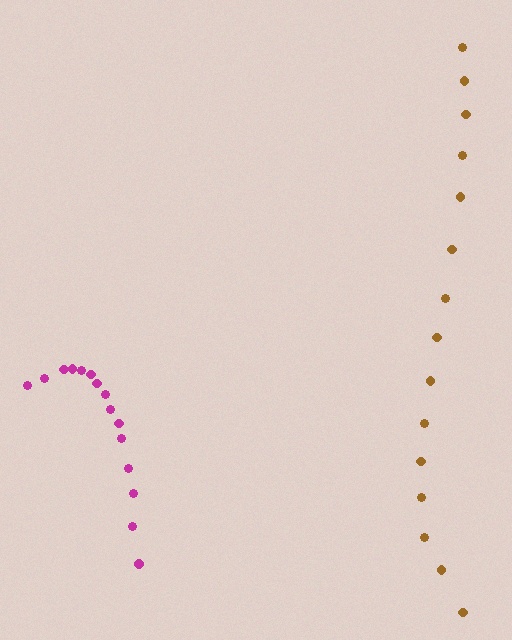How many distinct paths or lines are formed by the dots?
There are 2 distinct paths.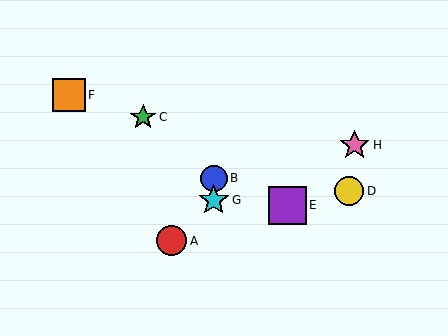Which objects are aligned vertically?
Objects B, G are aligned vertically.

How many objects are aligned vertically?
2 objects (B, G) are aligned vertically.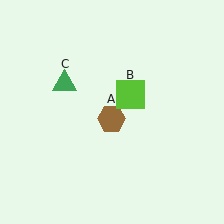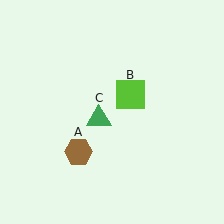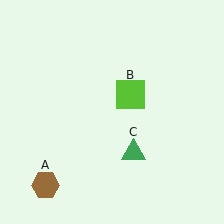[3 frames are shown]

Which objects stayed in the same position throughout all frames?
Lime square (object B) remained stationary.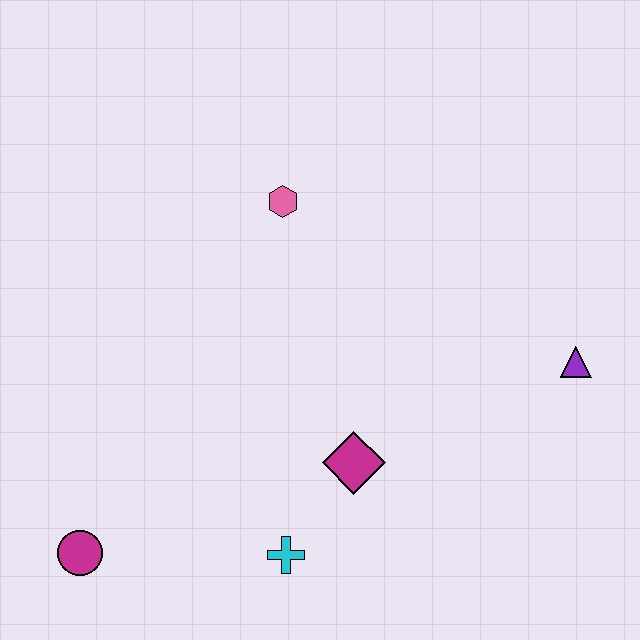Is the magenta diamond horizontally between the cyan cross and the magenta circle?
No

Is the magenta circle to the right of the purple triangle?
No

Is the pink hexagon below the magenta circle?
No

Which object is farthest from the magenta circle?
The purple triangle is farthest from the magenta circle.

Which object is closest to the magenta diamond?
The cyan cross is closest to the magenta diamond.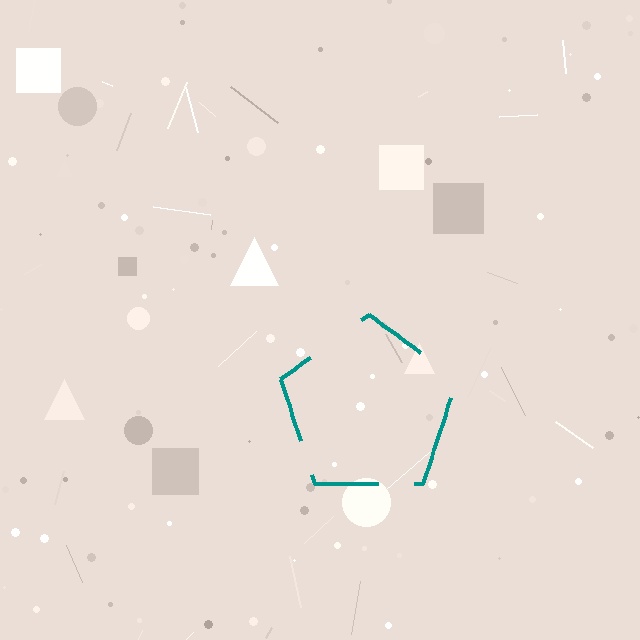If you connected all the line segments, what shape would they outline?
They would outline a pentagon.